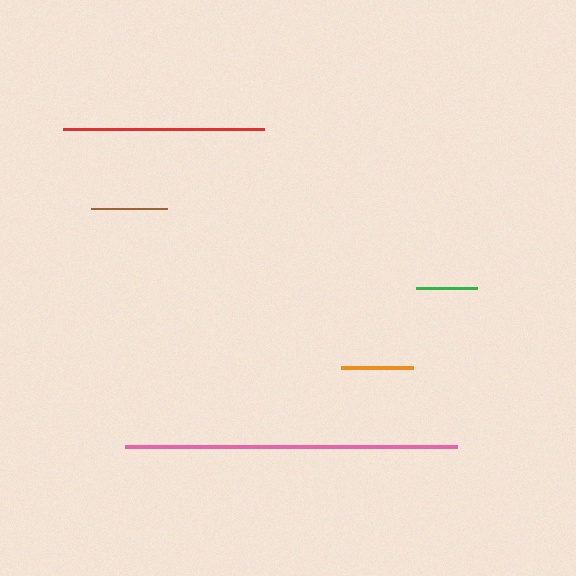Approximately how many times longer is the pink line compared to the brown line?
The pink line is approximately 4.4 times the length of the brown line.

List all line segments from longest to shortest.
From longest to shortest: pink, red, brown, orange, green.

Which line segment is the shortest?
The green line is the shortest at approximately 61 pixels.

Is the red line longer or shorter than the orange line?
The red line is longer than the orange line.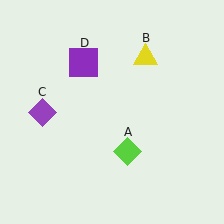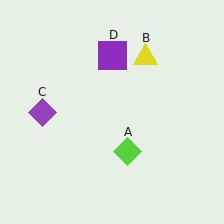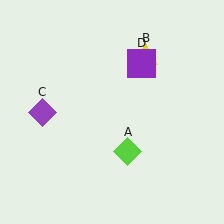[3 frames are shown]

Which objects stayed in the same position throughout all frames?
Lime diamond (object A) and yellow triangle (object B) and purple diamond (object C) remained stationary.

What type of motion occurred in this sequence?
The purple square (object D) rotated clockwise around the center of the scene.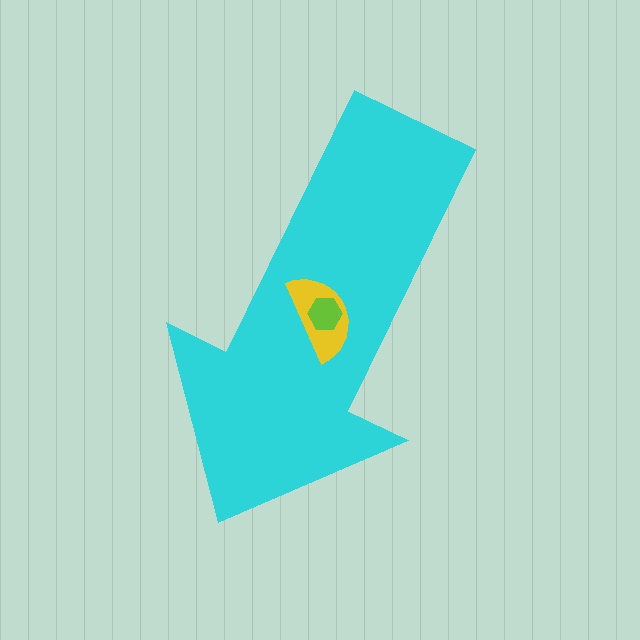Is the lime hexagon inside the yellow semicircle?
Yes.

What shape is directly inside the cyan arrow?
The yellow semicircle.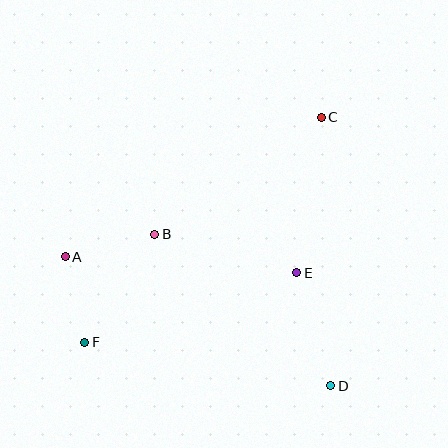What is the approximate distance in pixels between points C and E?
The distance between C and E is approximately 158 pixels.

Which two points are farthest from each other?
Points C and F are farthest from each other.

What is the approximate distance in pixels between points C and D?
The distance between C and D is approximately 269 pixels.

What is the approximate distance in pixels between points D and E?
The distance between D and E is approximately 118 pixels.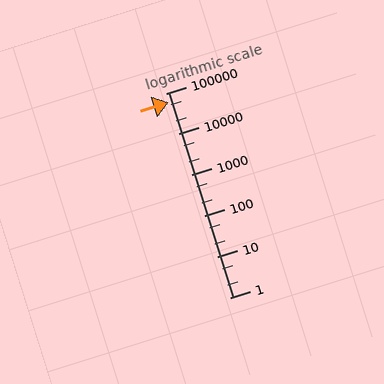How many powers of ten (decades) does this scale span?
The scale spans 5 decades, from 1 to 100000.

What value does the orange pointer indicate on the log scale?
The pointer indicates approximately 59000.